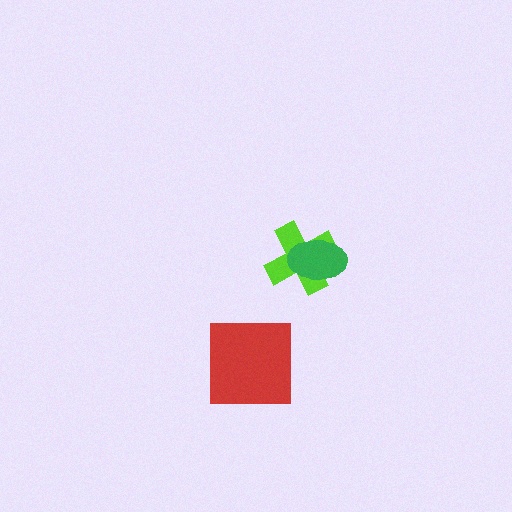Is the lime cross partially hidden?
Yes, it is partially covered by another shape.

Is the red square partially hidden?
No, no other shape covers it.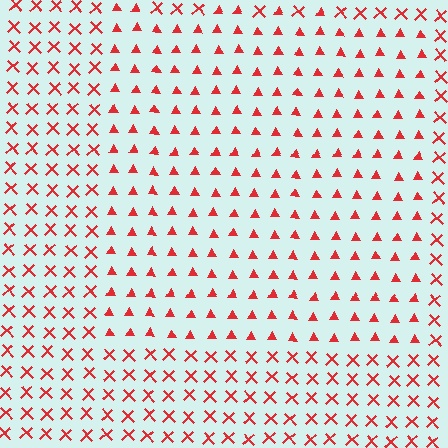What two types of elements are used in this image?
The image uses triangles inside the rectangle region and X marks outside it.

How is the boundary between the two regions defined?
The boundary is defined by a change in element shape: triangles inside vs. X marks outside. All elements share the same color and spacing.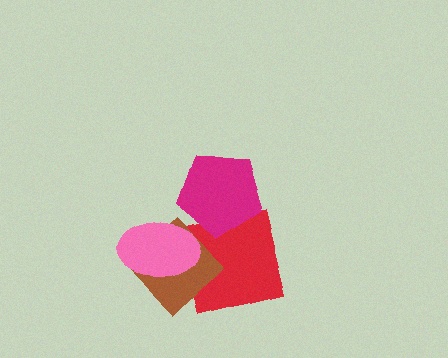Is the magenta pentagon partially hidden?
No, no other shape covers it.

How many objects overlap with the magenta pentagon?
1 object overlaps with the magenta pentagon.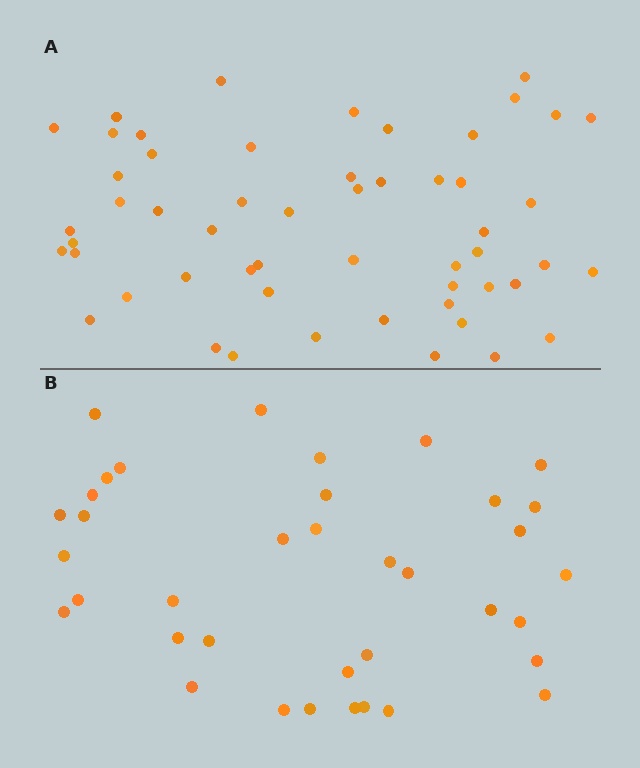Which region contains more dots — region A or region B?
Region A (the top region) has more dots.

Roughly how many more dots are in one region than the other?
Region A has approximately 15 more dots than region B.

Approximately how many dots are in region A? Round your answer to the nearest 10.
About 50 dots. (The exact count is 54, which rounds to 50.)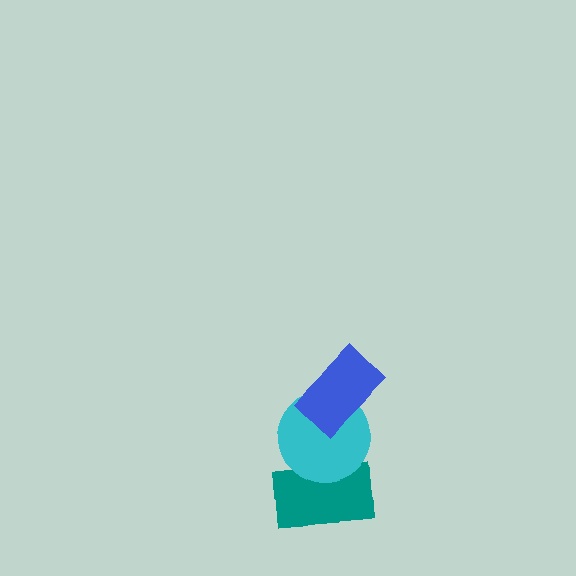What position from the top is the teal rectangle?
The teal rectangle is 3rd from the top.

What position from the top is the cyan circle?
The cyan circle is 2nd from the top.